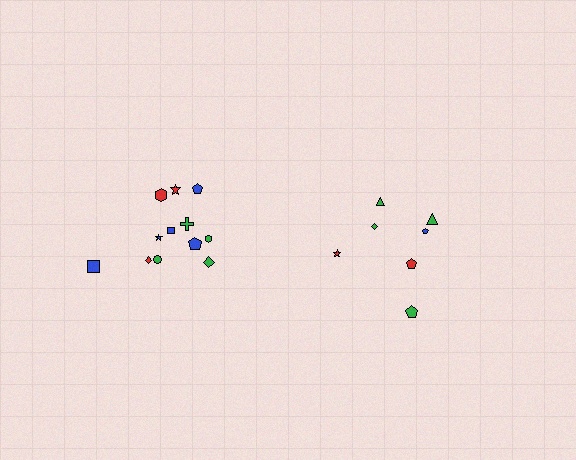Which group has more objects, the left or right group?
The left group.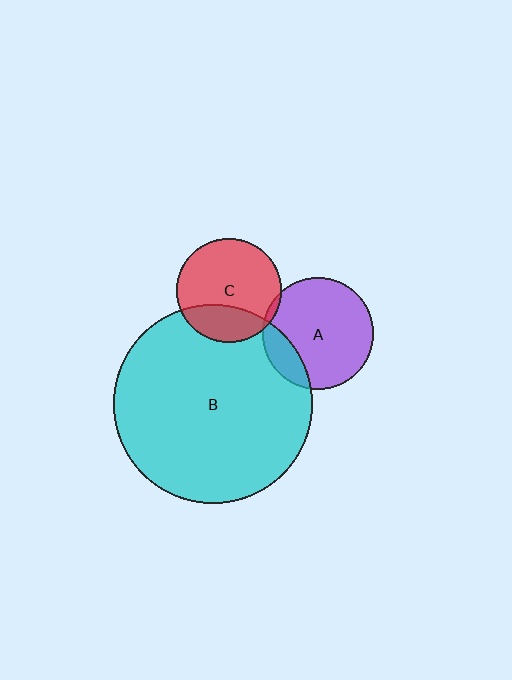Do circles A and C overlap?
Yes.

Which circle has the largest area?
Circle B (cyan).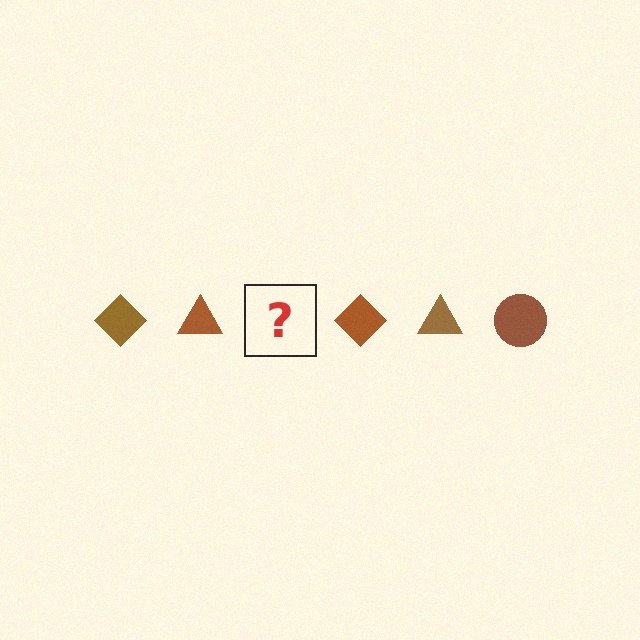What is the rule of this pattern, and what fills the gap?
The rule is that the pattern cycles through diamond, triangle, circle shapes in brown. The gap should be filled with a brown circle.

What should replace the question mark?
The question mark should be replaced with a brown circle.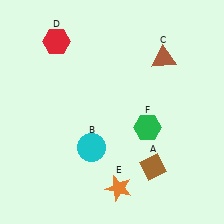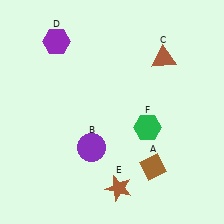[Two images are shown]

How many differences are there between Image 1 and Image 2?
There are 3 differences between the two images.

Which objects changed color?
B changed from cyan to purple. D changed from red to purple. E changed from orange to brown.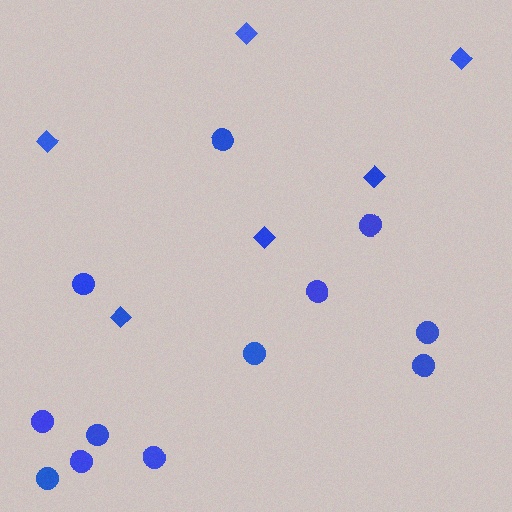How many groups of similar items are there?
There are 2 groups: one group of diamonds (6) and one group of circles (12).